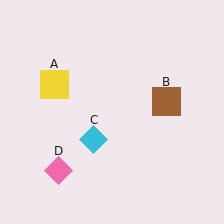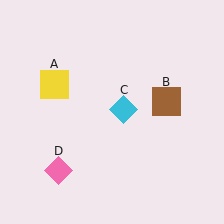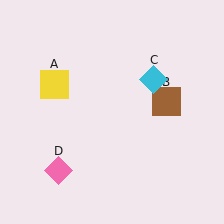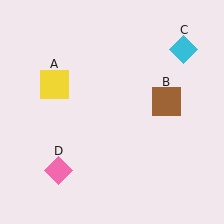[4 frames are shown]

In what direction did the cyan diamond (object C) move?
The cyan diamond (object C) moved up and to the right.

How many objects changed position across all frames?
1 object changed position: cyan diamond (object C).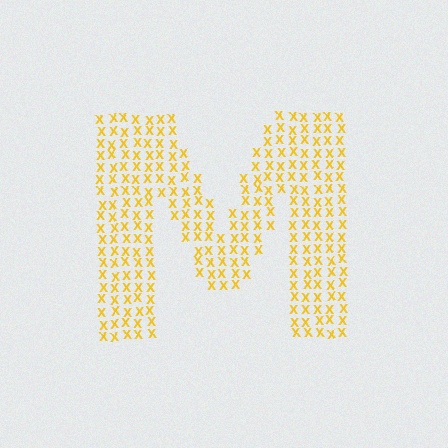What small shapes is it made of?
It is made of small letter X's.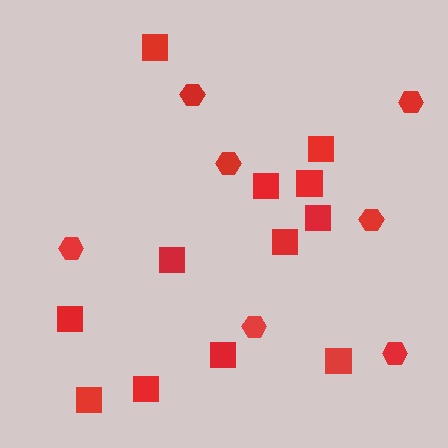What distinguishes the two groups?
There are 2 groups: one group of hexagons (7) and one group of squares (12).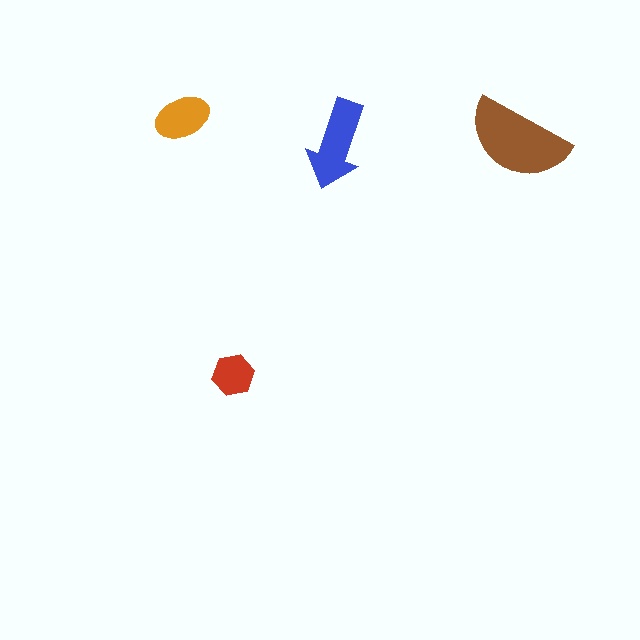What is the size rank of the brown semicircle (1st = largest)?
1st.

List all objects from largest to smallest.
The brown semicircle, the blue arrow, the orange ellipse, the red hexagon.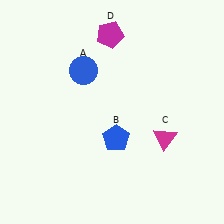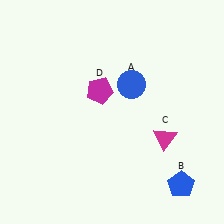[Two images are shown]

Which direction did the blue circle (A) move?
The blue circle (A) moved right.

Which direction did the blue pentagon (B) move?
The blue pentagon (B) moved right.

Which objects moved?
The objects that moved are: the blue circle (A), the blue pentagon (B), the magenta pentagon (D).